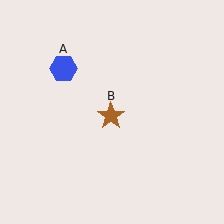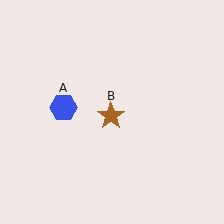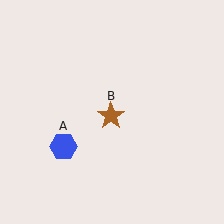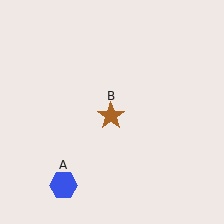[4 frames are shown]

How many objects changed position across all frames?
1 object changed position: blue hexagon (object A).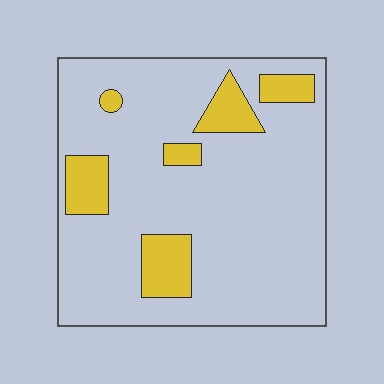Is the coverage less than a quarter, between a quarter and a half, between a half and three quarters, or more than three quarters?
Less than a quarter.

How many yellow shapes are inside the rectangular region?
6.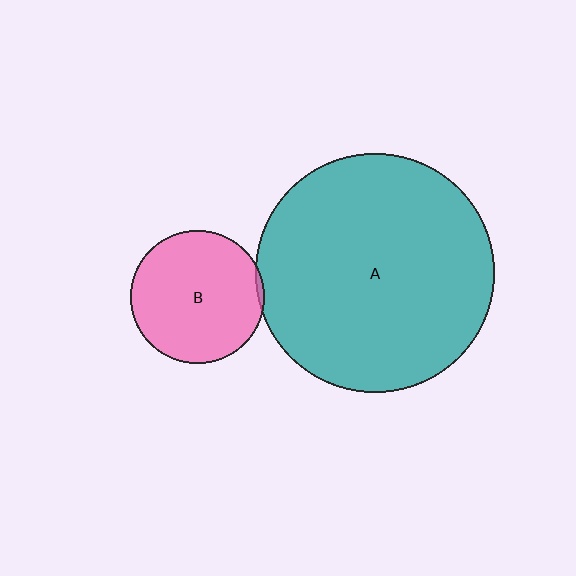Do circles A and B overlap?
Yes.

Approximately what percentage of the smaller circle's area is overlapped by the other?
Approximately 5%.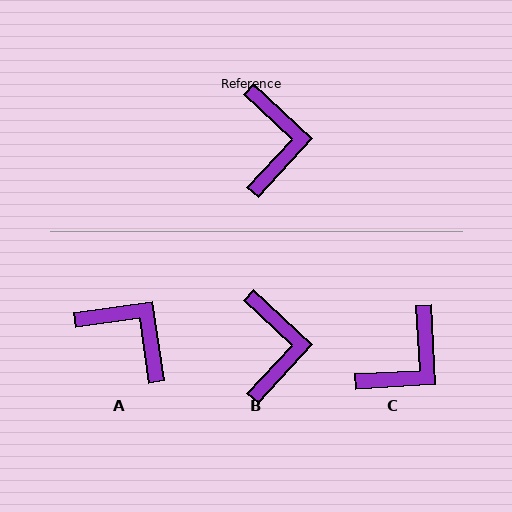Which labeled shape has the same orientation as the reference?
B.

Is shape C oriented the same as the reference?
No, it is off by about 44 degrees.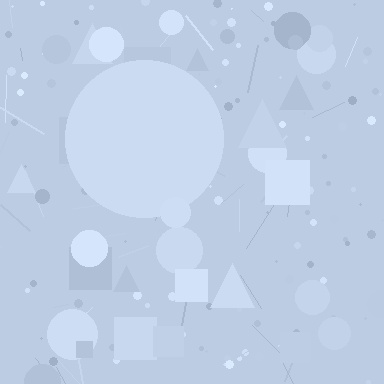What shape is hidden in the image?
A circle is hidden in the image.